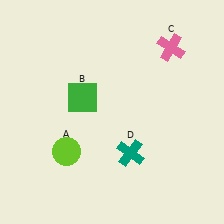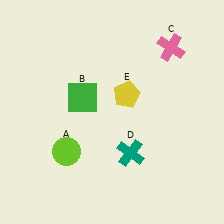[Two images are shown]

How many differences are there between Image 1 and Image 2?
There is 1 difference between the two images.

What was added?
A yellow pentagon (E) was added in Image 2.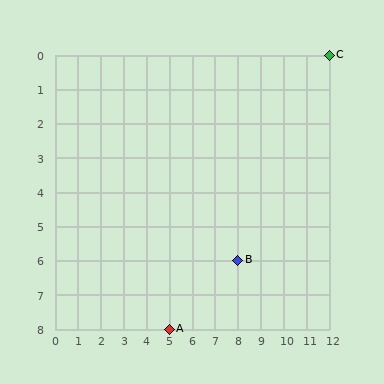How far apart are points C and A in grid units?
Points C and A are 7 columns and 8 rows apart (about 10.6 grid units diagonally).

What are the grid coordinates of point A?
Point A is at grid coordinates (5, 8).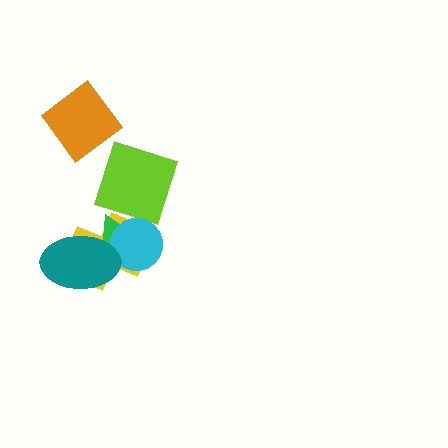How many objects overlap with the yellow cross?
4 objects overlap with the yellow cross.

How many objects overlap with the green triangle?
4 objects overlap with the green triangle.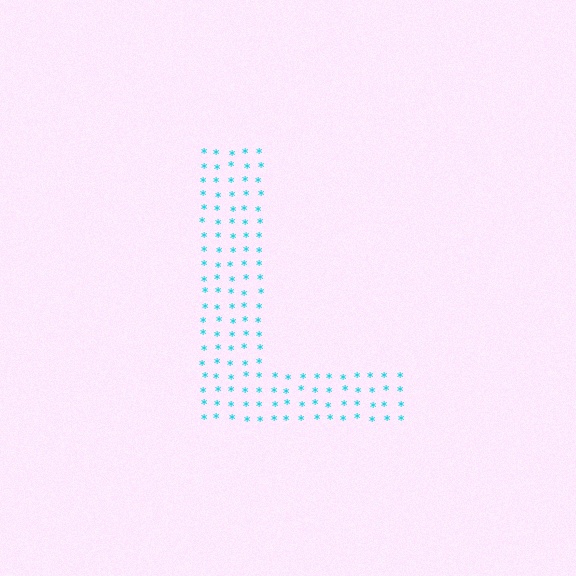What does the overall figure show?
The overall figure shows the letter L.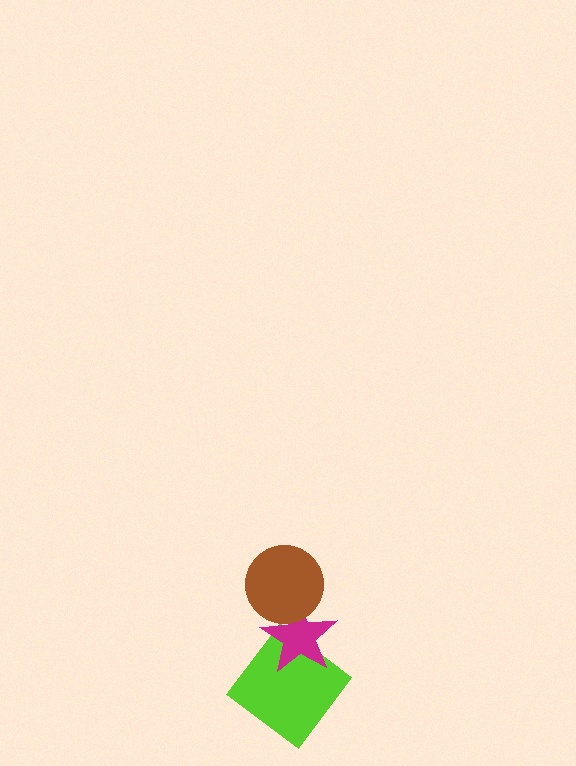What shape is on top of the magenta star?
The brown circle is on top of the magenta star.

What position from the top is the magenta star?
The magenta star is 2nd from the top.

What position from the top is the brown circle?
The brown circle is 1st from the top.